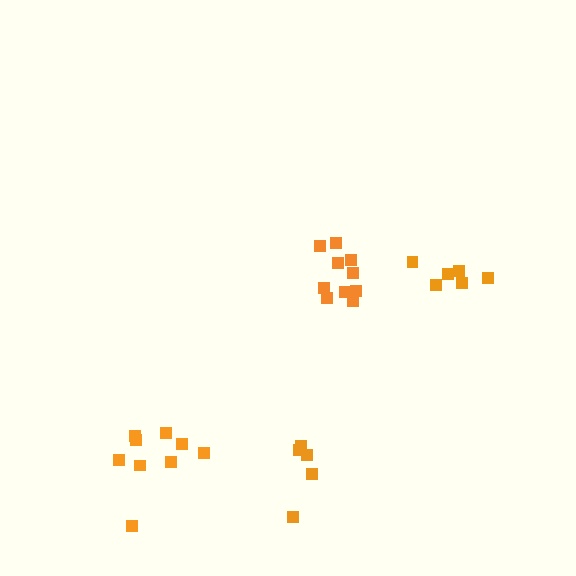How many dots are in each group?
Group 1: 10 dots, Group 2: 6 dots, Group 3: 9 dots, Group 4: 6 dots (31 total).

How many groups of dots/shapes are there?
There are 4 groups.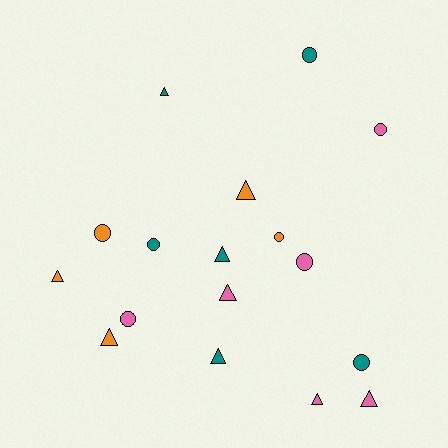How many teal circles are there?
There are 3 teal circles.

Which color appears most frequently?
Pink, with 6 objects.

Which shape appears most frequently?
Triangle, with 9 objects.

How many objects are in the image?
There are 17 objects.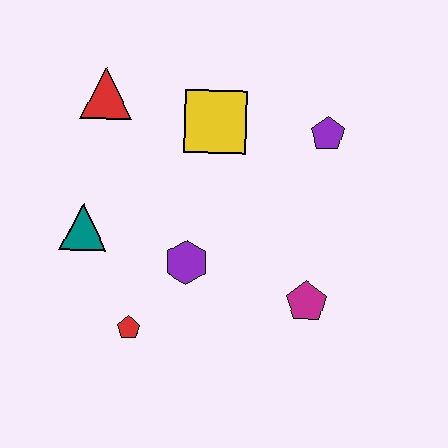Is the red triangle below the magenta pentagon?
No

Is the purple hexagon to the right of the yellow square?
No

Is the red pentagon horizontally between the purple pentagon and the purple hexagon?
No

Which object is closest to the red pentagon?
The purple hexagon is closest to the red pentagon.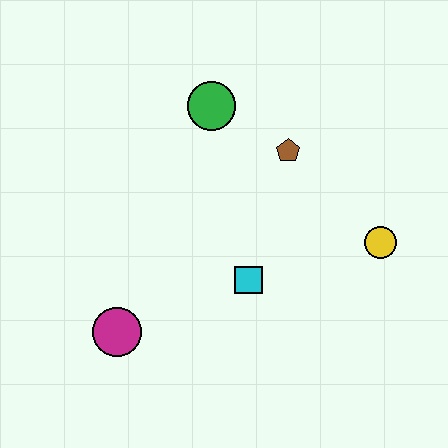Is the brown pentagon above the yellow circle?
Yes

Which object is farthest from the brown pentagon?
The magenta circle is farthest from the brown pentagon.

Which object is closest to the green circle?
The brown pentagon is closest to the green circle.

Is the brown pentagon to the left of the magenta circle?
No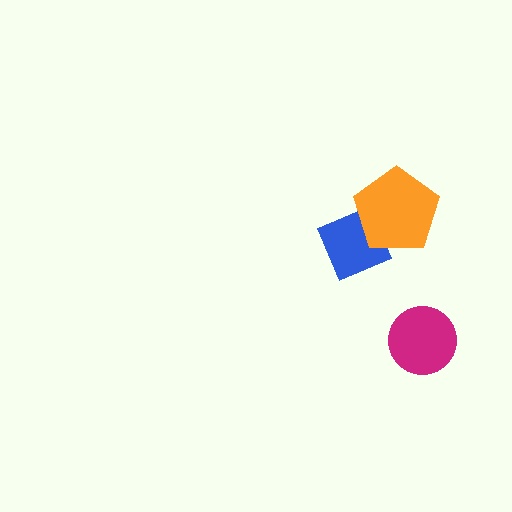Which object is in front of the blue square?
The orange pentagon is in front of the blue square.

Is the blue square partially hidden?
Yes, it is partially covered by another shape.